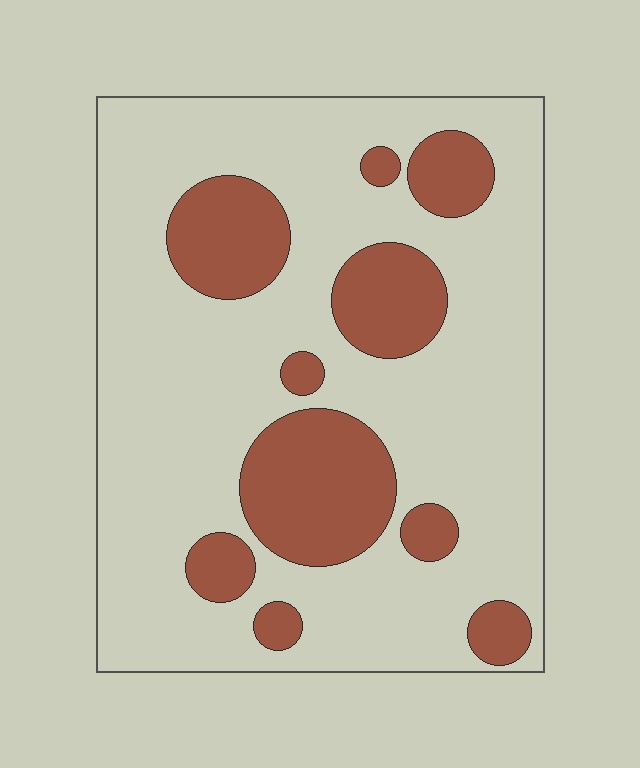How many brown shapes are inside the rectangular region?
10.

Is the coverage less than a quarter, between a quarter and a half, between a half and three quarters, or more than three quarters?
Less than a quarter.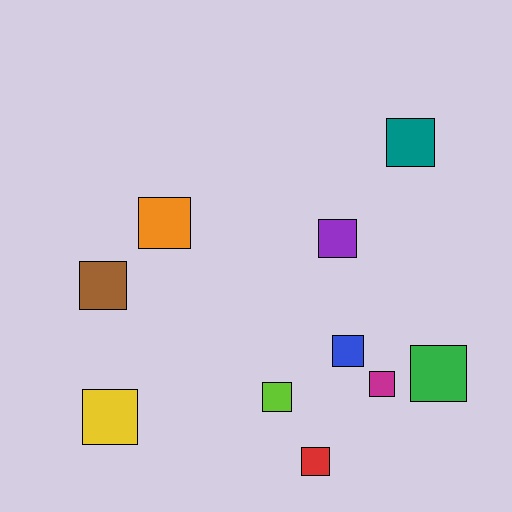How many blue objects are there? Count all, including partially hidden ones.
There is 1 blue object.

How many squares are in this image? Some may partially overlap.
There are 10 squares.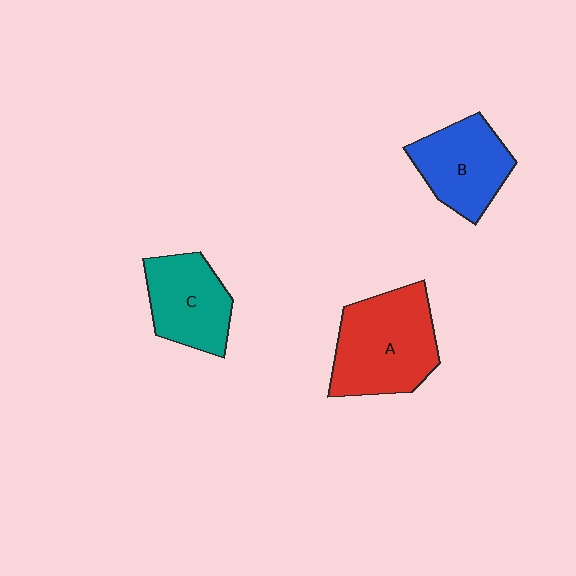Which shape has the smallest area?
Shape C (teal).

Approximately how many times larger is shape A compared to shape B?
Approximately 1.3 times.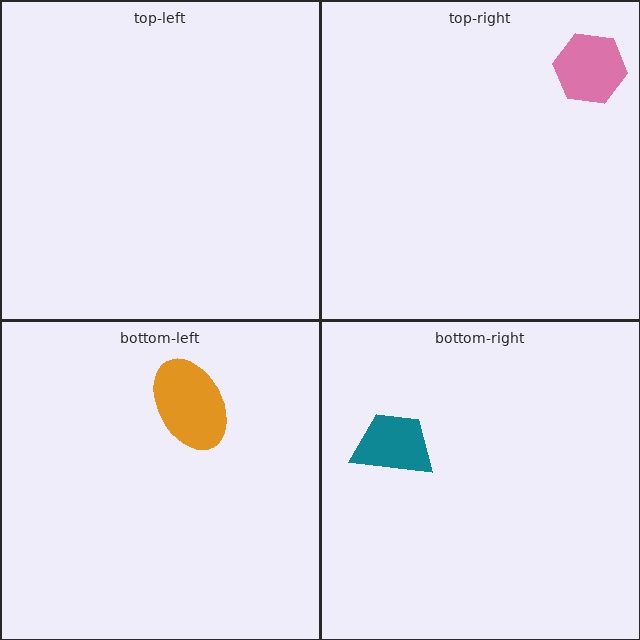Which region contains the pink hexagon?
The top-right region.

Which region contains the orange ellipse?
The bottom-left region.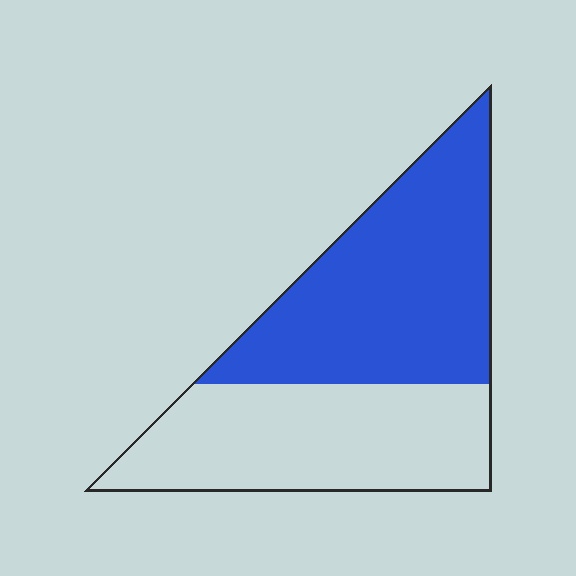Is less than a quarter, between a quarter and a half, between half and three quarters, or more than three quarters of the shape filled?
Between half and three quarters.